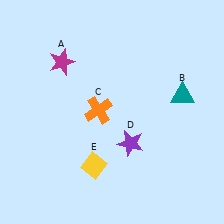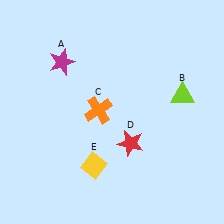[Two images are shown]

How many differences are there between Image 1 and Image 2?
There are 2 differences between the two images.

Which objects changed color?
B changed from teal to lime. D changed from purple to red.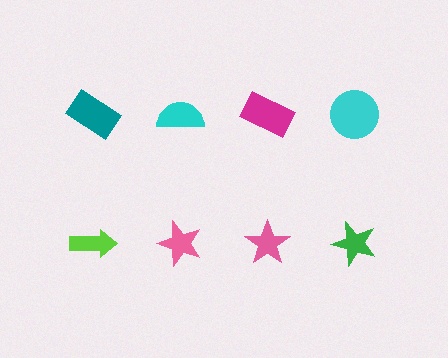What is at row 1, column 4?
A cyan circle.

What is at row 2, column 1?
A lime arrow.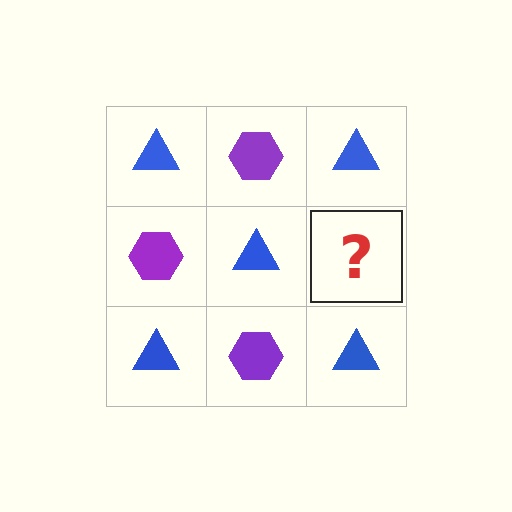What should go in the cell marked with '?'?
The missing cell should contain a purple hexagon.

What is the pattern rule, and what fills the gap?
The rule is that it alternates blue triangle and purple hexagon in a checkerboard pattern. The gap should be filled with a purple hexagon.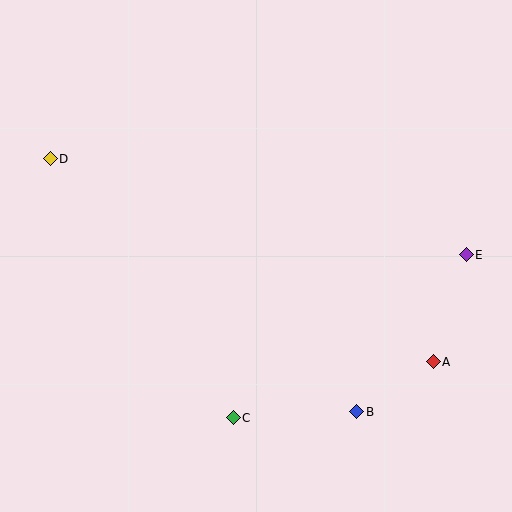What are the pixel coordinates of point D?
Point D is at (50, 159).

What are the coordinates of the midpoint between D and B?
The midpoint between D and B is at (204, 285).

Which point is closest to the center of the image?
Point C at (233, 418) is closest to the center.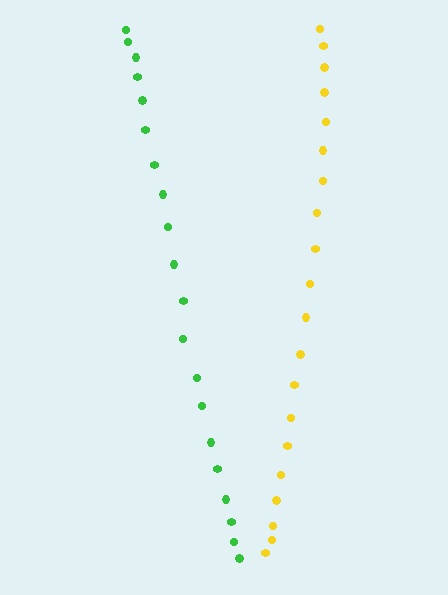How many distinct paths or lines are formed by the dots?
There are 2 distinct paths.